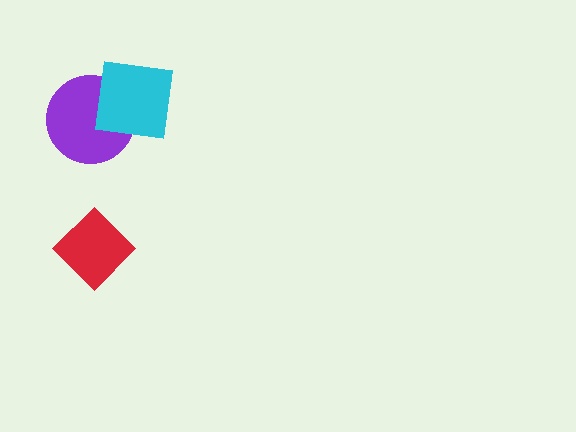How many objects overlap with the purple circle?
1 object overlaps with the purple circle.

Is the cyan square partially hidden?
No, no other shape covers it.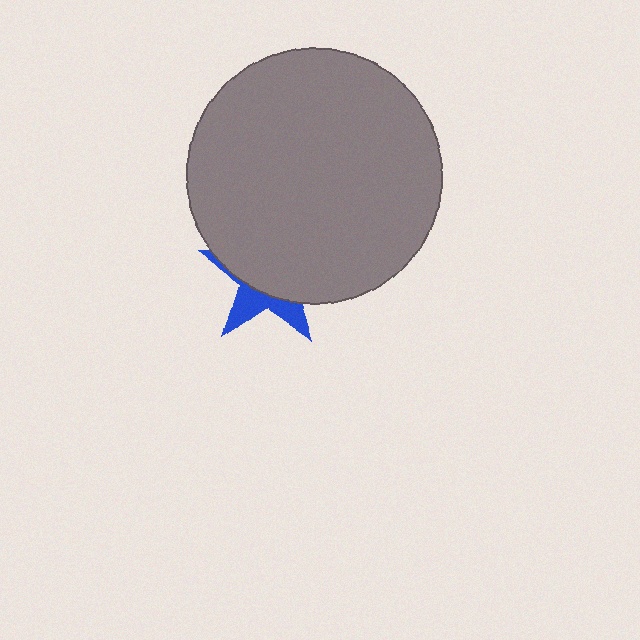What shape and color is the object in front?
The object in front is a gray circle.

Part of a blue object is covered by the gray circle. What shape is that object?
It is a star.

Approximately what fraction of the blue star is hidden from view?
Roughly 68% of the blue star is hidden behind the gray circle.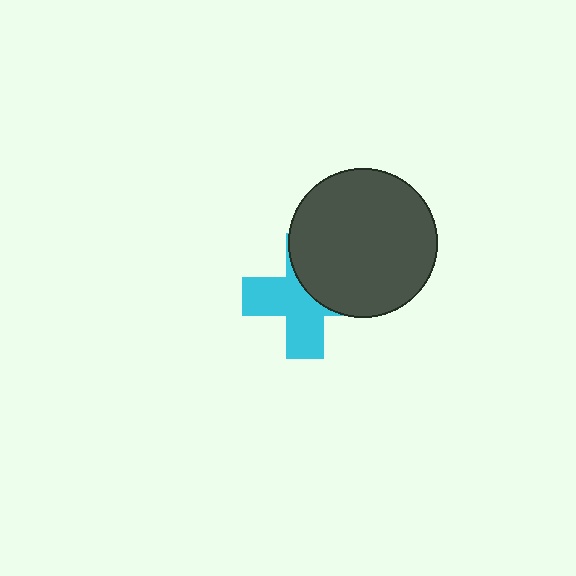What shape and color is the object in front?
The object in front is a dark gray circle.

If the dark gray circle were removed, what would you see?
You would see the complete cyan cross.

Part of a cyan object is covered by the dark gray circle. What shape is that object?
It is a cross.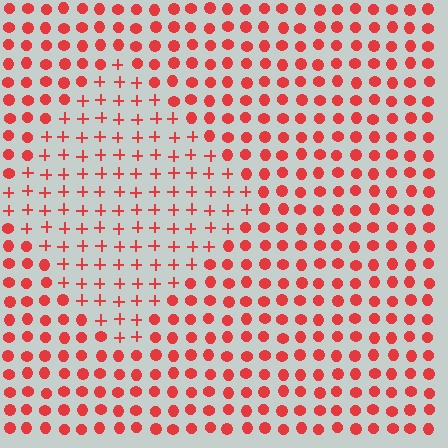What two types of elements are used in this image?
The image uses plus signs inside the diamond region and circles outside it.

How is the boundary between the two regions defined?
The boundary is defined by a change in element shape: plus signs inside vs. circles outside. All elements share the same color and spacing.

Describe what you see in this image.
The image is filled with small red elements arranged in a uniform grid. A diamond-shaped region contains plus signs, while the surrounding area contains circles. The boundary is defined purely by the change in element shape.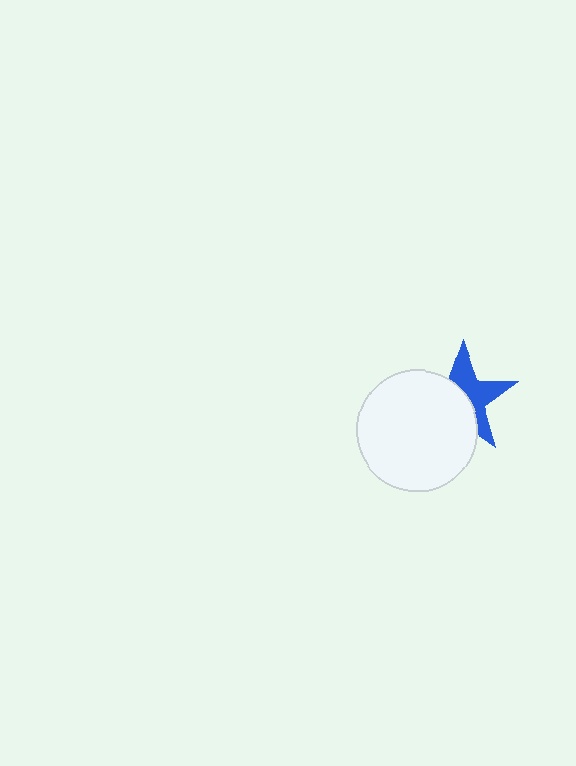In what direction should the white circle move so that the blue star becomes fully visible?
The white circle should move toward the lower-left. That is the shortest direction to clear the overlap and leave the blue star fully visible.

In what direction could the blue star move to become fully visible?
The blue star could move toward the upper-right. That would shift it out from behind the white circle entirely.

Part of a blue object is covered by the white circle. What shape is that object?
It is a star.